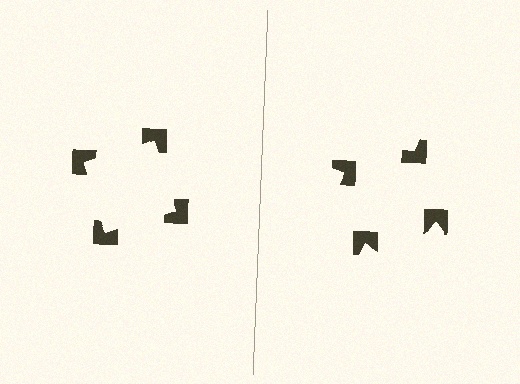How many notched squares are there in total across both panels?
8 — 4 on each side.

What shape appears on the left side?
An illusory square.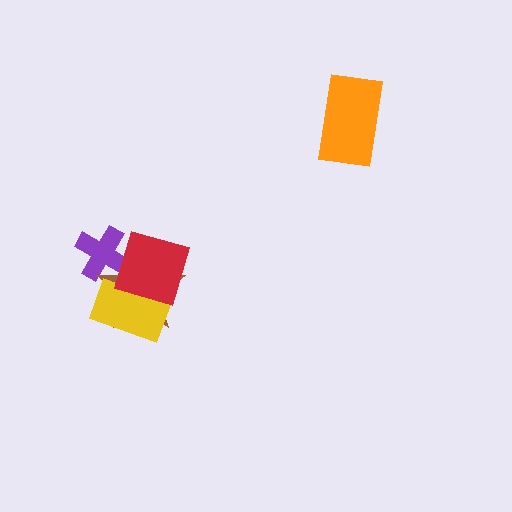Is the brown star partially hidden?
Yes, it is partially covered by another shape.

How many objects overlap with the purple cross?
2 objects overlap with the purple cross.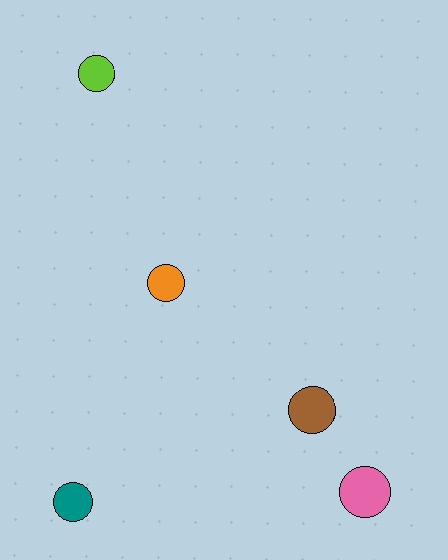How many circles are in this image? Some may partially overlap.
There are 5 circles.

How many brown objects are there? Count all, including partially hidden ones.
There is 1 brown object.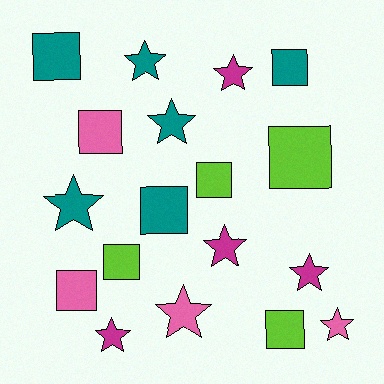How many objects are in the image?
There are 18 objects.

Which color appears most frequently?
Teal, with 6 objects.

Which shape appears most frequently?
Square, with 9 objects.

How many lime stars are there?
There are no lime stars.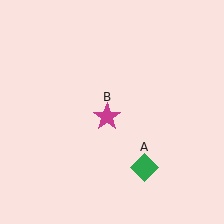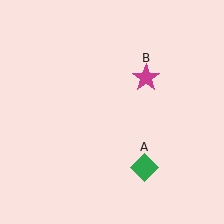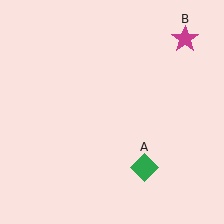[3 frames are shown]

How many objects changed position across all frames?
1 object changed position: magenta star (object B).